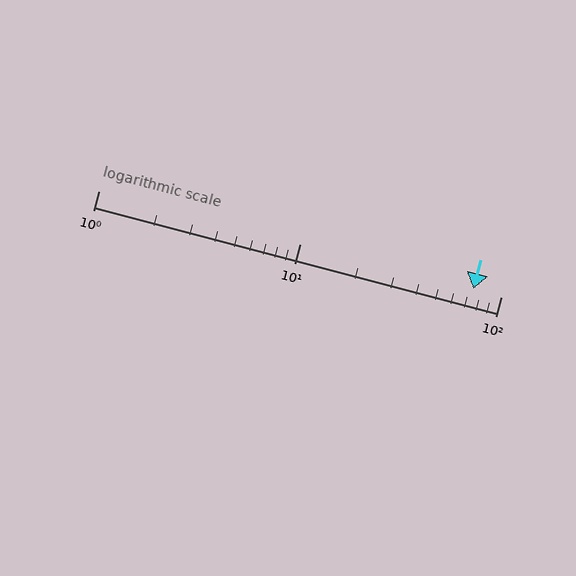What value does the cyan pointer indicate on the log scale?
The pointer indicates approximately 73.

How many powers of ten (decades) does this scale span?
The scale spans 2 decades, from 1 to 100.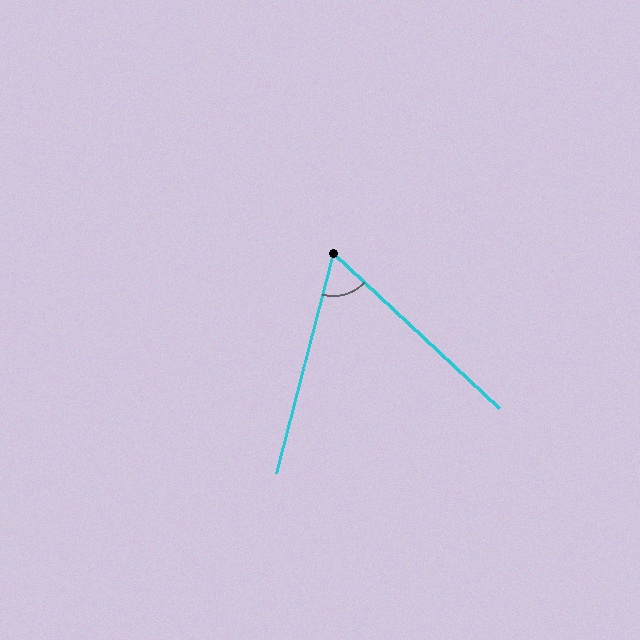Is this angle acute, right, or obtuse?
It is acute.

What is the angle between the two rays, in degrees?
Approximately 61 degrees.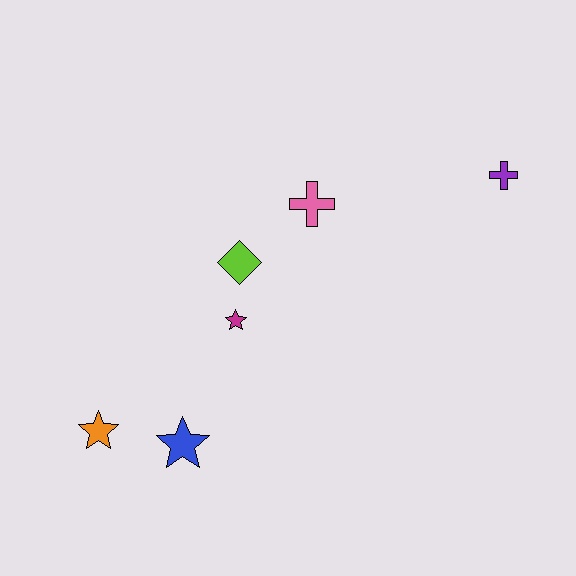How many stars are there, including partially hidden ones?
There are 3 stars.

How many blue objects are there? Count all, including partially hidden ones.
There is 1 blue object.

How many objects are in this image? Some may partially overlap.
There are 6 objects.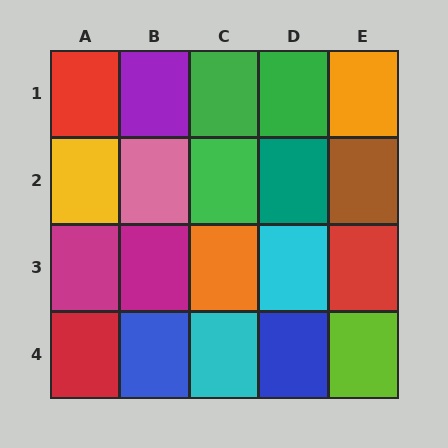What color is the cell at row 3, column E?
Red.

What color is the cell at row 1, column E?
Orange.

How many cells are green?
3 cells are green.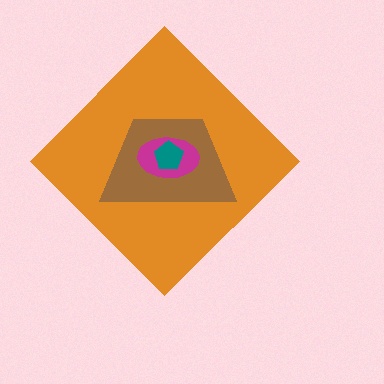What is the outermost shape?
The orange diamond.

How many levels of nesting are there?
4.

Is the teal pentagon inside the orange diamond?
Yes.